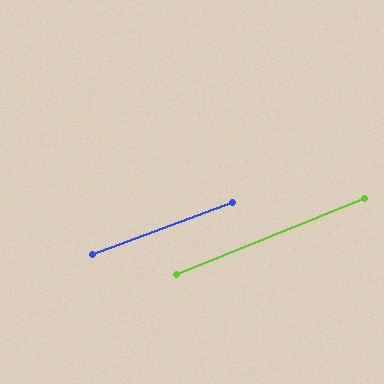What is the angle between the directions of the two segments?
Approximately 2 degrees.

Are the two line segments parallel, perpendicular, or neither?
Parallel — their directions differ by only 1.7°.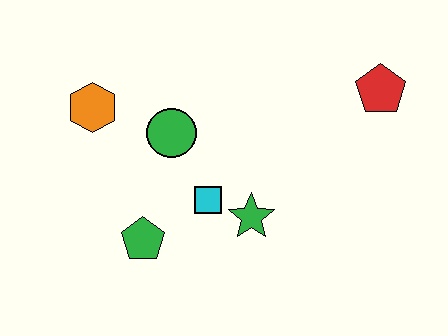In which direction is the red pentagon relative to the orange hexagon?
The red pentagon is to the right of the orange hexagon.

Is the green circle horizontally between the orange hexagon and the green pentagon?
No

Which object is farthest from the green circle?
The red pentagon is farthest from the green circle.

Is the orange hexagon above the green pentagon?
Yes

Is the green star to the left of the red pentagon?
Yes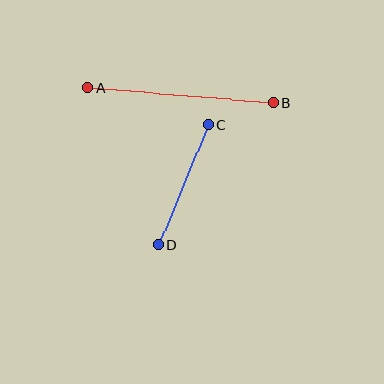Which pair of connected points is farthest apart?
Points A and B are farthest apart.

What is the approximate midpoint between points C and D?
The midpoint is at approximately (183, 185) pixels.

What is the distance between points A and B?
The distance is approximately 186 pixels.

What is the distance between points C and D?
The distance is approximately 129 pixels.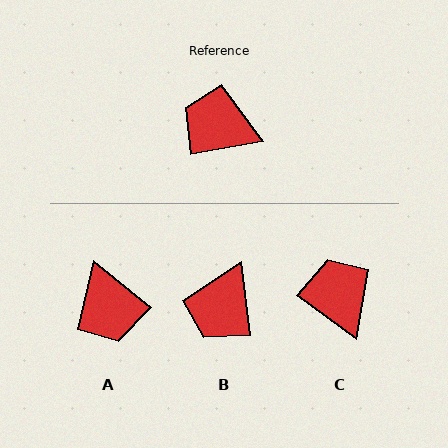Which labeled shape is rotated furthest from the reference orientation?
A, about 131 degrees away.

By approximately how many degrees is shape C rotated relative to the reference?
Approximately 46 degrees clockwise.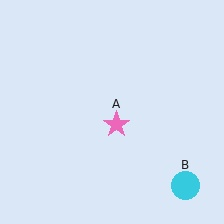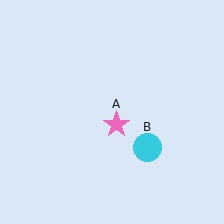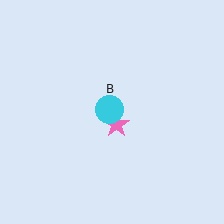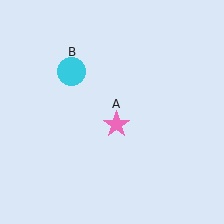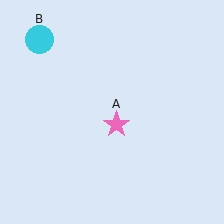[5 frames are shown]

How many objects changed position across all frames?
1 object changed position: cyan circle (object B).